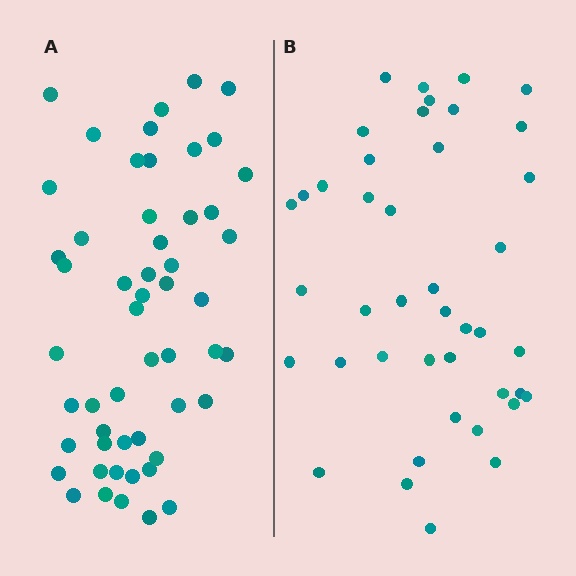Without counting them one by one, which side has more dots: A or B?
Region A (the left region) has more dots.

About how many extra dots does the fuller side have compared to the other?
Region A has roughly 12 or so more dots than region B.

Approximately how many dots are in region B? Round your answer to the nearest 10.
About 40 dots. (The exact count is 42, which rounds to 40.)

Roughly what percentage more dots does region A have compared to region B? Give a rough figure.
About 25% more.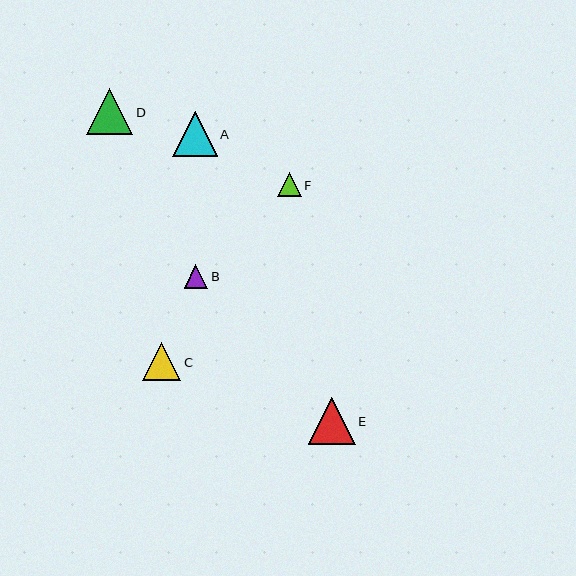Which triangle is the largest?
Triangle E is the largest with a size of approximately 47 pixels.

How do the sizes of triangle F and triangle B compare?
Triangle F and triangle B are approximately the same size.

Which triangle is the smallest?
Triangle B is the smallest with a size of approximately 23 pixels.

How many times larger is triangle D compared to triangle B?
Triangle D is approximately 2.0 times the size of triangle B.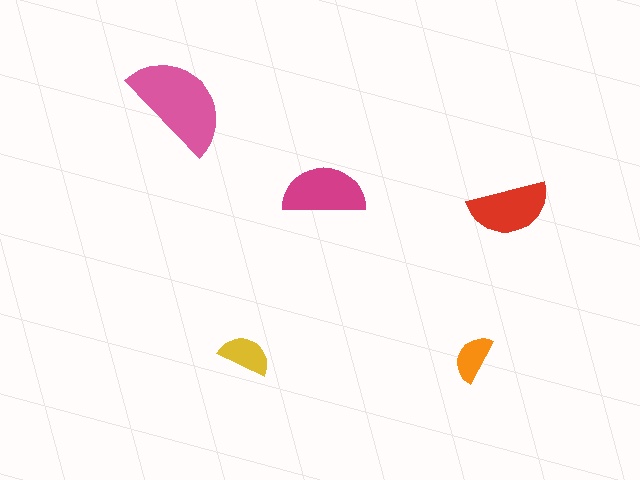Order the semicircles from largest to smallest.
the pink one, the magenta one, the red one, the yellow one, the orange one.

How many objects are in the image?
There are 5 objects in the image.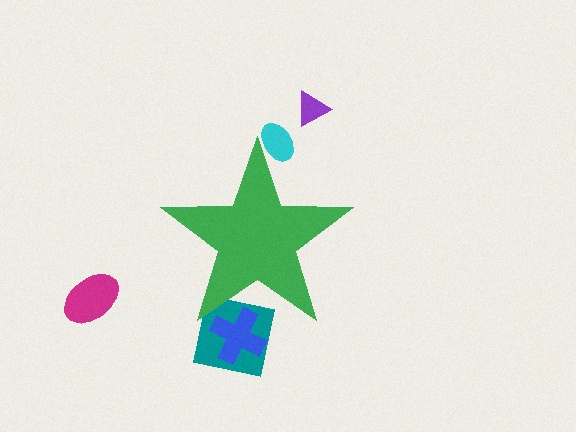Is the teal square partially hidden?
Yes, the teal square is partially hidden behind the green star.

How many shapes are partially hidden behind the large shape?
3 shapes are partially hidden.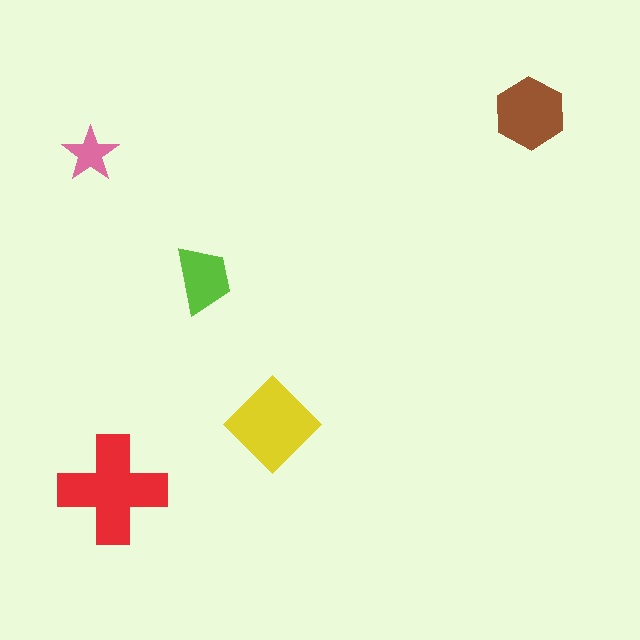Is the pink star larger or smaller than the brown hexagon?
Smaller.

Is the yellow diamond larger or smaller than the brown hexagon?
Larger.